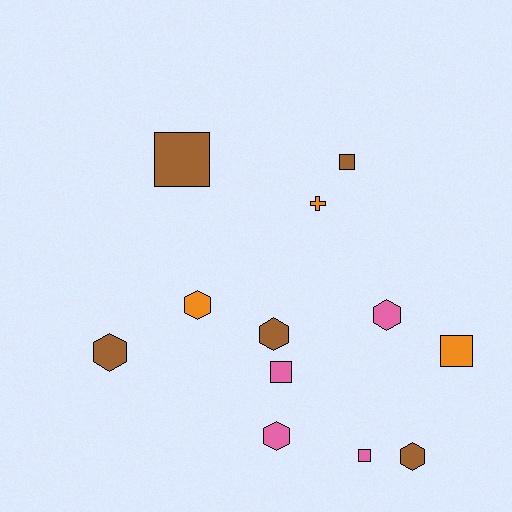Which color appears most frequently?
Brown, with 5 objects.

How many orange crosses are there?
There is 1 orange cross.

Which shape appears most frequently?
Hexagon, with 6 objects.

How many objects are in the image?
There are 12 objects.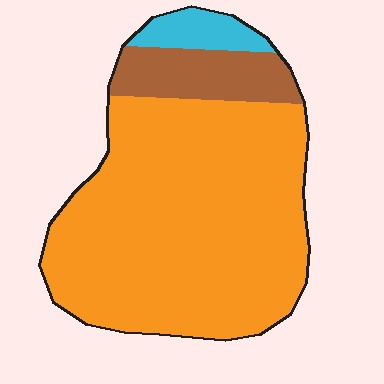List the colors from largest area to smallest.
From largest to smallest: orange, brown, cyan.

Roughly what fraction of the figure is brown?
Brown takes up about one eighth (1/8) of the figure.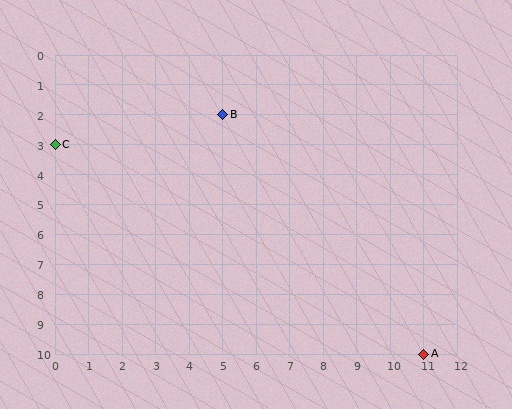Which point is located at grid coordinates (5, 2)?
Point B is at (5, 2).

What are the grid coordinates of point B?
Point B is at grid coordinates (5, 2).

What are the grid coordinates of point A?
Point A is at grid coordinates (11, 10).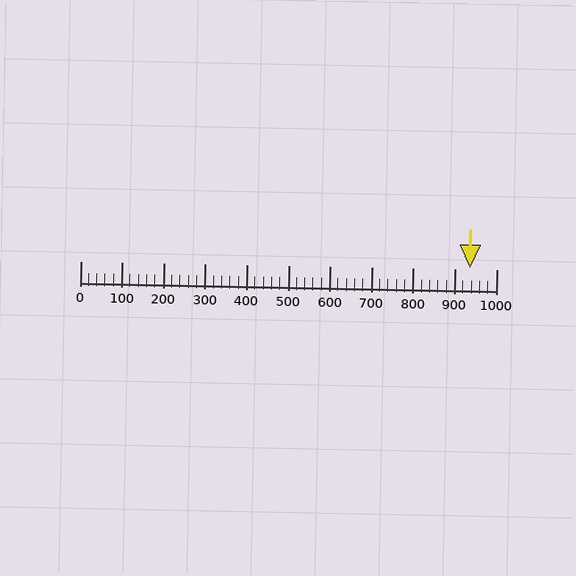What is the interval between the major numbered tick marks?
The major tick marks are spaced 100 units apart.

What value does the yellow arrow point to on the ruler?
The yellow arrow points to approximately 937.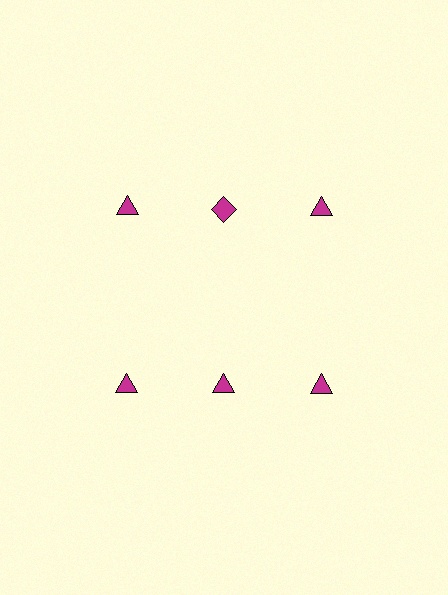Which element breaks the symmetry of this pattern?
The magenta diamond in the top row, second from left column breaks the symmetry. All other shapes are magenta triangles.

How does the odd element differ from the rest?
It has a different shape: diamond instead of triangle.